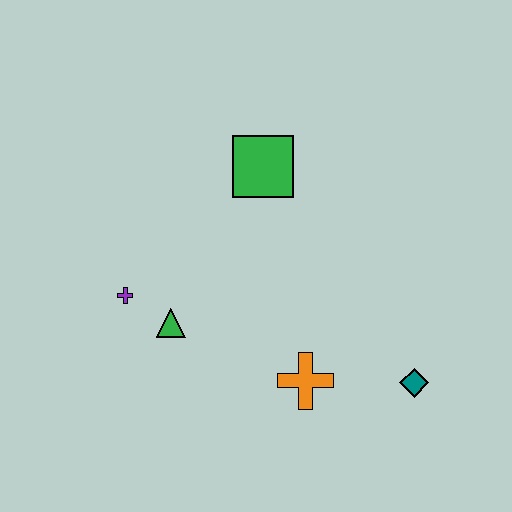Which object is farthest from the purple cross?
The teal diamond is farthest from the purple cross.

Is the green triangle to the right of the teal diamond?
No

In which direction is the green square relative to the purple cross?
The green square is to the right of the purple cross.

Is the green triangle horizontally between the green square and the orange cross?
No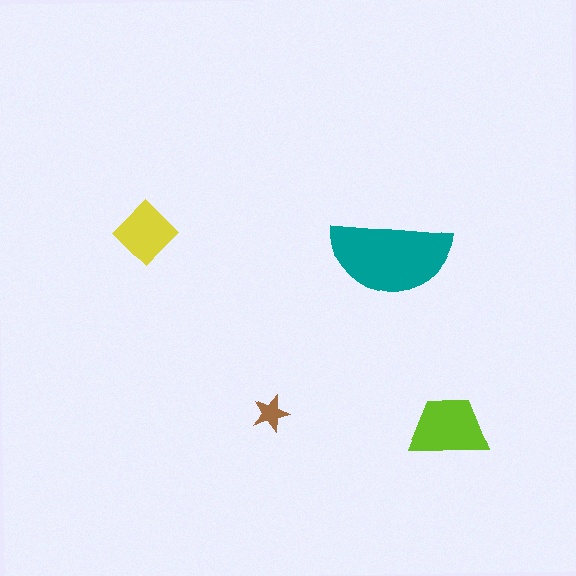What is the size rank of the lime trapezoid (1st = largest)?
2nd.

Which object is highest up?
The yellow diamond is topmost.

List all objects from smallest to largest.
The brown star, the yellow diamond, the lime trapezoid, the teal semicircle.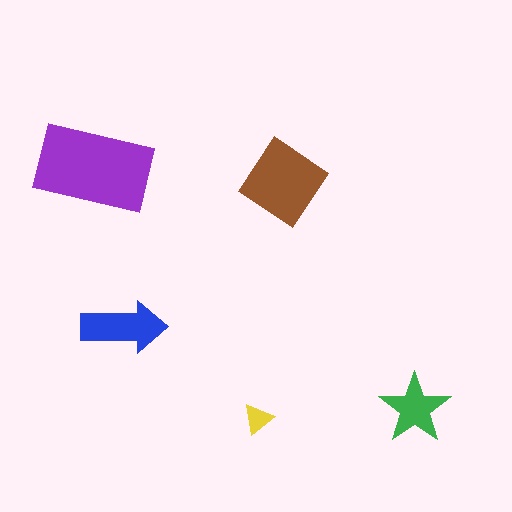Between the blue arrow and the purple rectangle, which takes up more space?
The purple rectangle.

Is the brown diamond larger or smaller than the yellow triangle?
Larger.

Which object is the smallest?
The yellow triangle.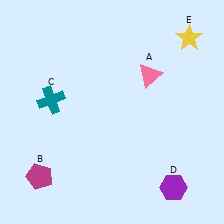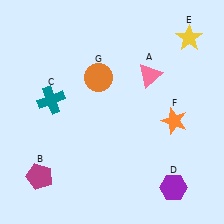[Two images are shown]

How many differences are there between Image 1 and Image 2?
There are 2 differences between the two images.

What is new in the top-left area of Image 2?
An orange circle (G) was added in the top-left area of Image 2.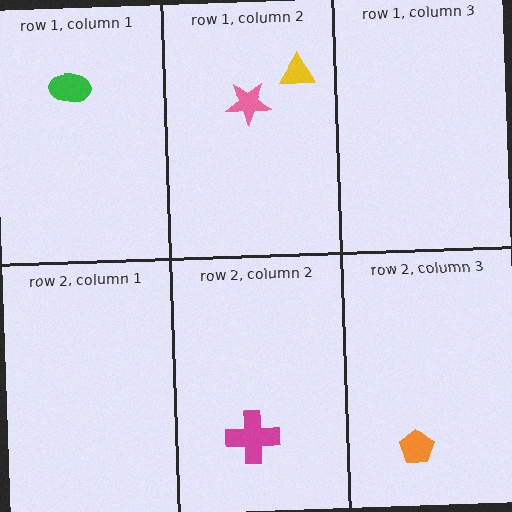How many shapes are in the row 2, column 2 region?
1.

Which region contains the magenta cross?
The row 2, column 2 region.